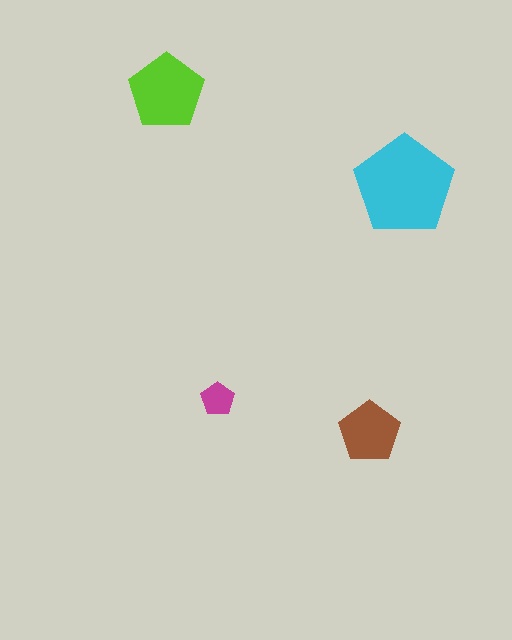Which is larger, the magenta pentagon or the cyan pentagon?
The cyan one.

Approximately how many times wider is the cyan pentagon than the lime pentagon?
About 1.5 times wider.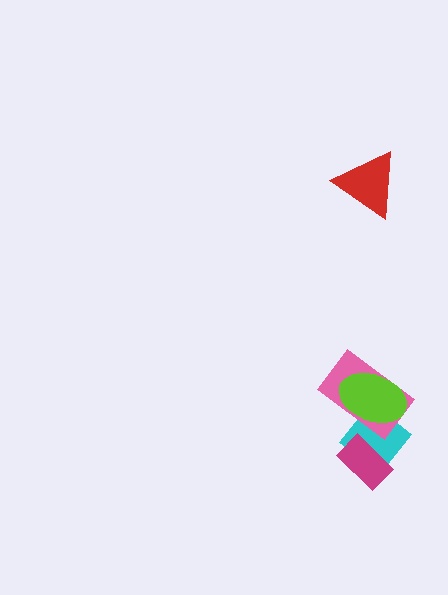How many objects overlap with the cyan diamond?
3 objects overlap with the cyan diamond.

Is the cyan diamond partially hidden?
Yes, it is partially covered by another shape.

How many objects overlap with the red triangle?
0 objects overlap with the red triangle.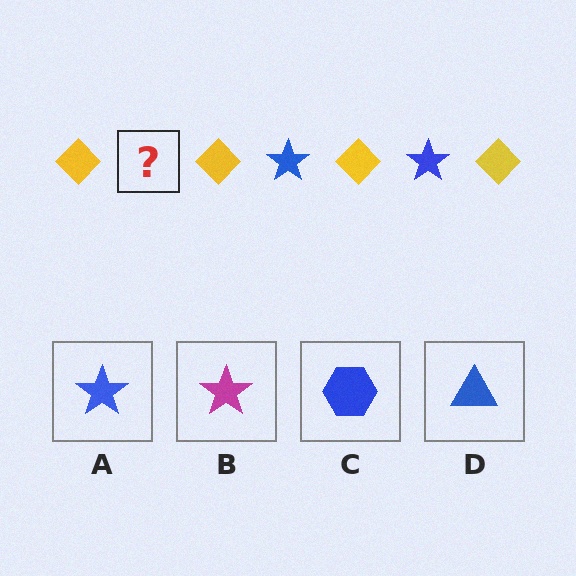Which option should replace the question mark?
Option A.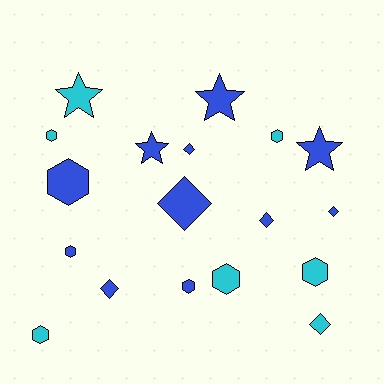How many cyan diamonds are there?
There is 1 cyan diamond.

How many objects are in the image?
There are 18 objects.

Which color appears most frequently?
Blue, with 11 objects.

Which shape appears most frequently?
Hexagon, with 8 objects.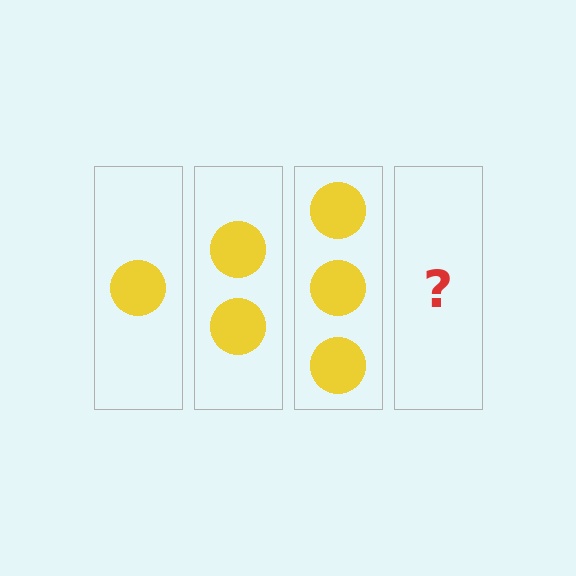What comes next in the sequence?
The next element should be 4 circles.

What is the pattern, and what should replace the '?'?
The pattern is that each step adds one more circle. The '?' should be 4 circles.